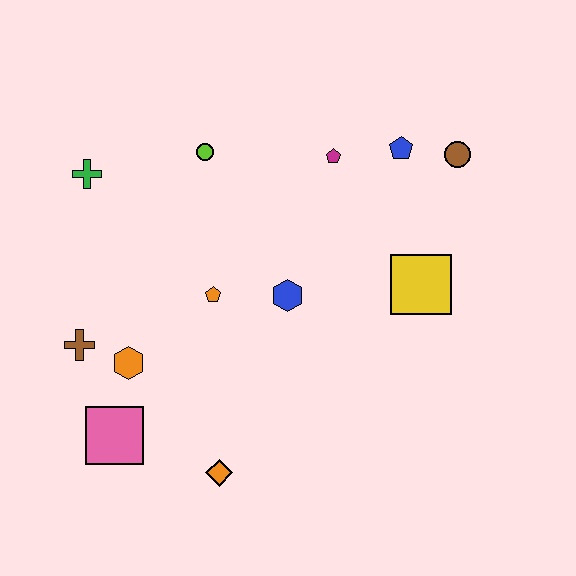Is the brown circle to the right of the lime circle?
Yes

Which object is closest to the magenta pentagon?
The blue pentagon is closest to the magenta pentagon.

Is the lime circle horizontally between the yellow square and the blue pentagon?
No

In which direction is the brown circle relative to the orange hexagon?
The brown circle is to the right of the orange hexagon.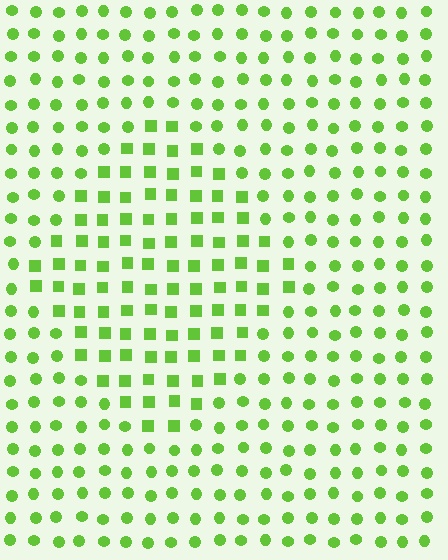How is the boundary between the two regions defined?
The boundary is defined by a change in element shape: squares inside vs. circles outside. All elements share the same color and spacing.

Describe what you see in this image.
The image is filled with small lime elements arranged in a uniform grid. A diamond-shaped region contains squares, while the surrounding area contains circles. The boundary is defined purely by the change in element shape.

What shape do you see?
I see a diamond.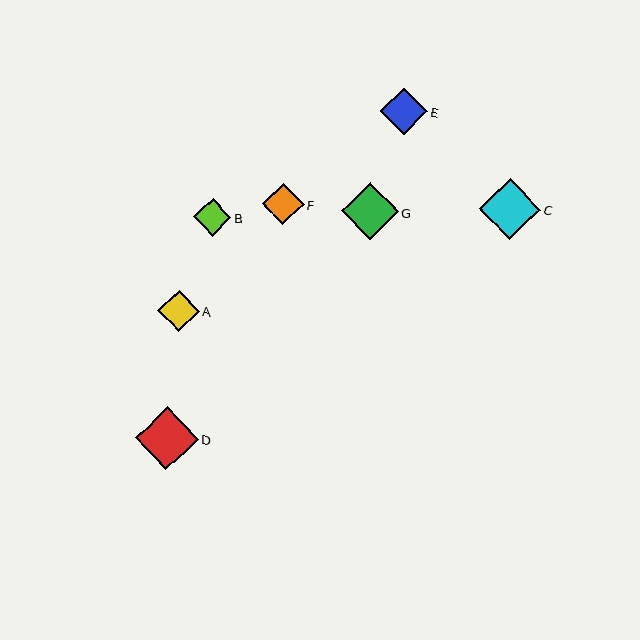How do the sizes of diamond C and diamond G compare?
Diamond C and diamond G are approximately the same size.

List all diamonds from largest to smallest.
From largest to smallest: D, C, G, E, F, A, B.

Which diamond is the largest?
Diamond D is the largest with a size of approximately 62 pixels.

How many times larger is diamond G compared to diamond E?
Diamond G is approximately 1.2 times the size of diamond E.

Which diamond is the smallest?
Diamond B is the smallest with a size of approximately 38 pixels.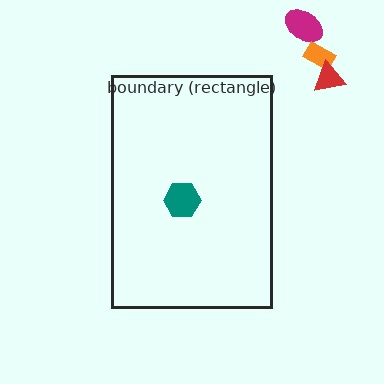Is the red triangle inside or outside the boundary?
Outside.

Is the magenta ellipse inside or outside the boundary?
Outside.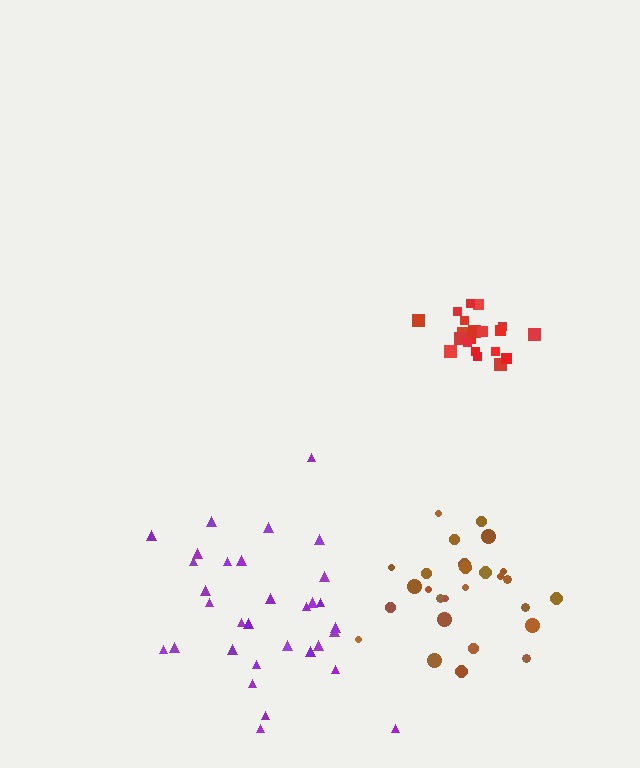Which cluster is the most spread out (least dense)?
Purple.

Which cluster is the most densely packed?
Red.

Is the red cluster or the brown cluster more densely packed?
Red.